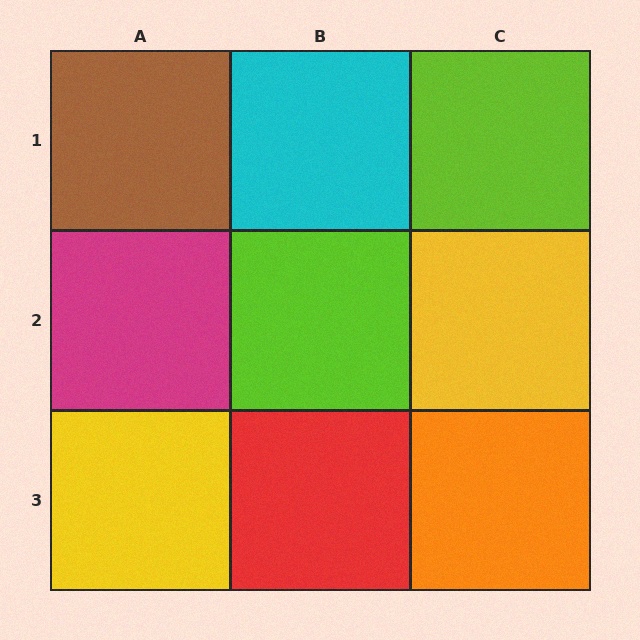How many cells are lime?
2 cells are lime.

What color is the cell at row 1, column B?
Cyan.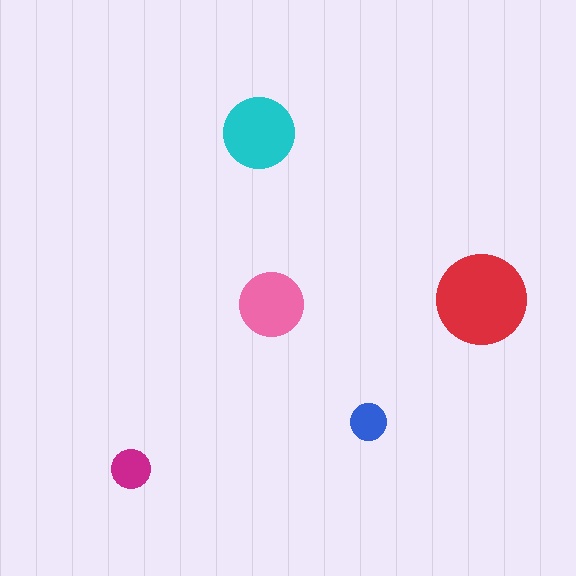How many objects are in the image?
There are 5 objects in the image.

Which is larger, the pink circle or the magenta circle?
The pink one.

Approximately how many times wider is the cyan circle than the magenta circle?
About 2 times wider.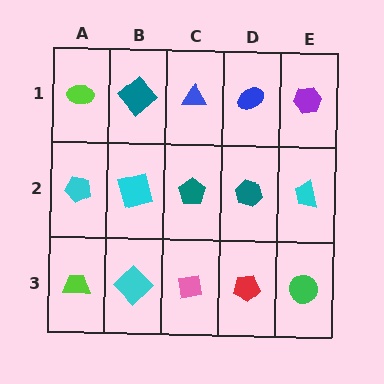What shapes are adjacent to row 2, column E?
A purple hexagon (row 1, column E), a green circle (row 3, column E), a teal hexagon (row 2, column D).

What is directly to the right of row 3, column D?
A green circle.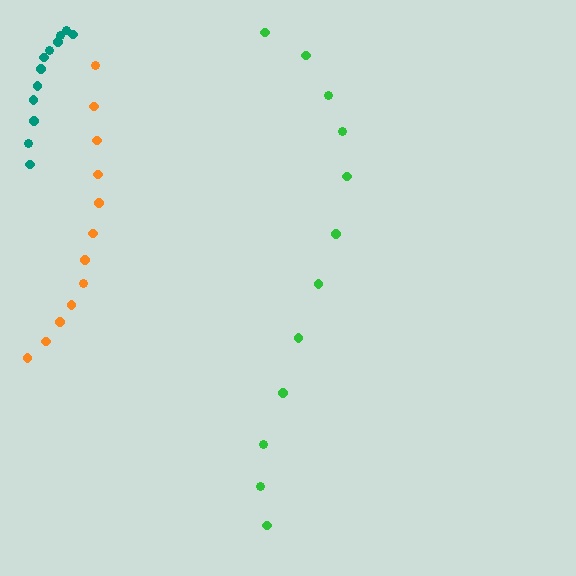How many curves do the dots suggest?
There are 3 distinct paths.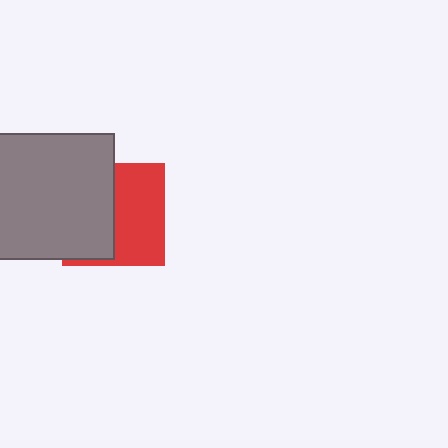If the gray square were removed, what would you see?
You would see the complete red square.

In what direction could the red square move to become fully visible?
The red square could move right. That would shift it out from behind the gray square entirely.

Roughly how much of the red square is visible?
About half of it is visible (roughly 51%).